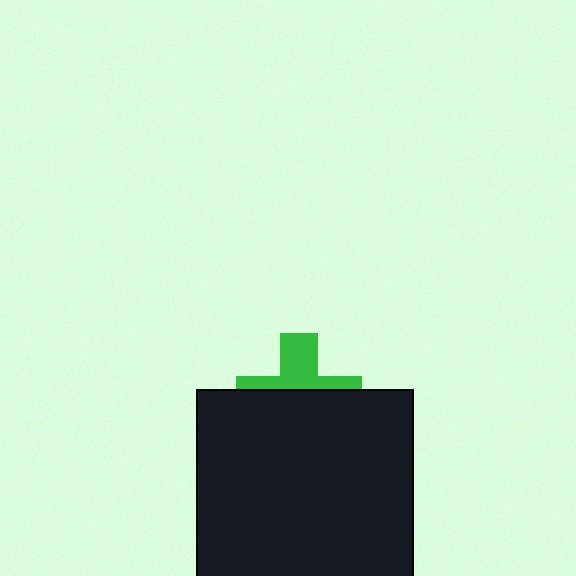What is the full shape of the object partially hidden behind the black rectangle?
The partially hidden object is a green cross.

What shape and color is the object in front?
The object in front is a black rectangle.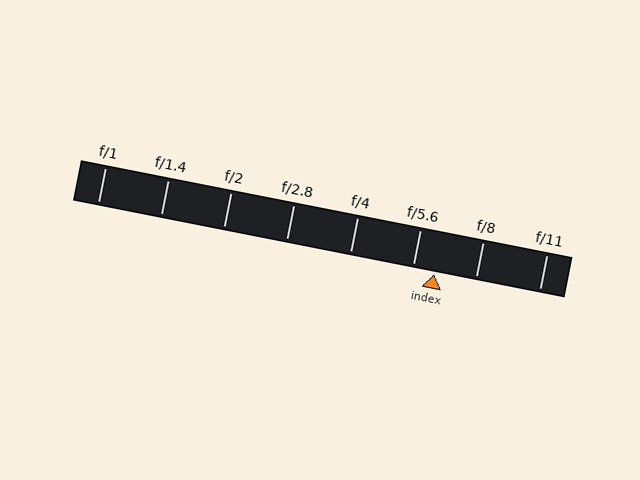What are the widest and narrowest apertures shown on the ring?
The widest aperture shown is f/1 and the narrowest is f/11.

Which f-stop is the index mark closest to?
The index mark is closest to f/5.6.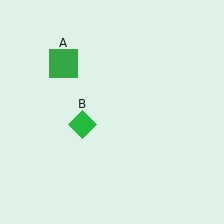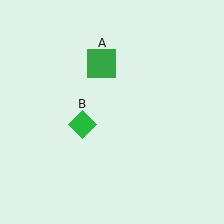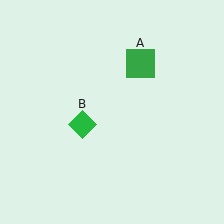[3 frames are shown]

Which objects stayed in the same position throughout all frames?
Green diamond (object B) remained stationary.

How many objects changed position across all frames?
1 object changed position: green square (object A).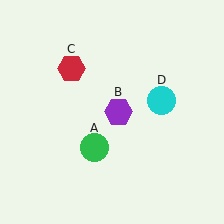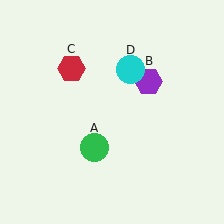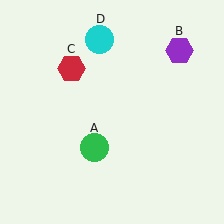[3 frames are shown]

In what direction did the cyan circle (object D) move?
The cyan circle (object D) moved up and to the left.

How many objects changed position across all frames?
2 objects changed position: purple hexagon (object B), cyan circle (object D).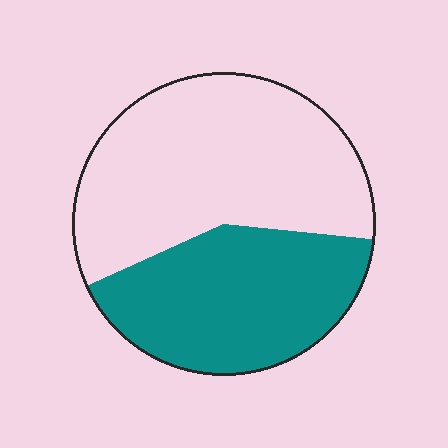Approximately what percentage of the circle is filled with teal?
Approximately 40%.